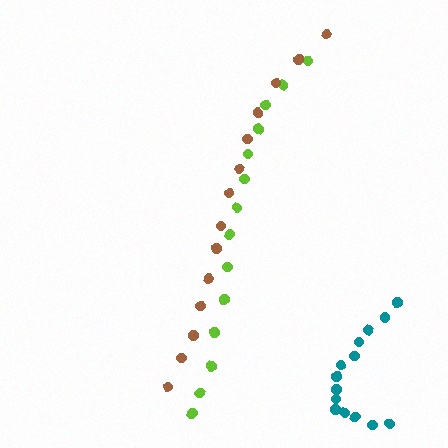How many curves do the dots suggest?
There are 3 distinct paths.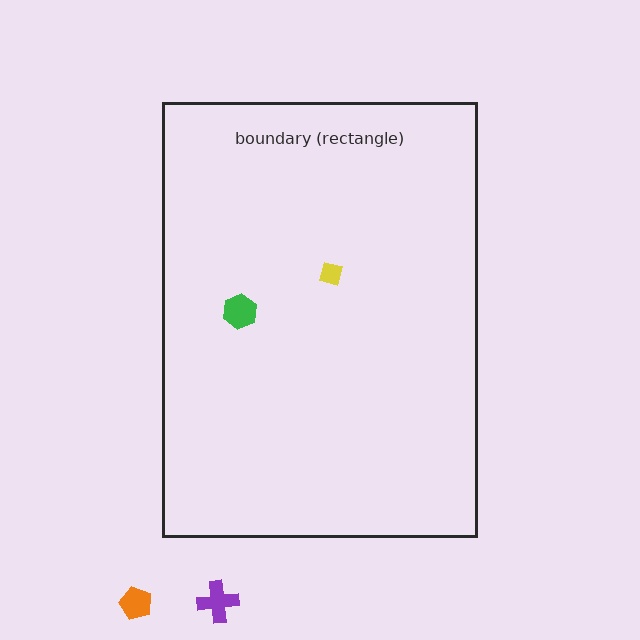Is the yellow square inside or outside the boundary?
Inside.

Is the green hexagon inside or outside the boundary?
Inside.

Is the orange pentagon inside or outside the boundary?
Outside.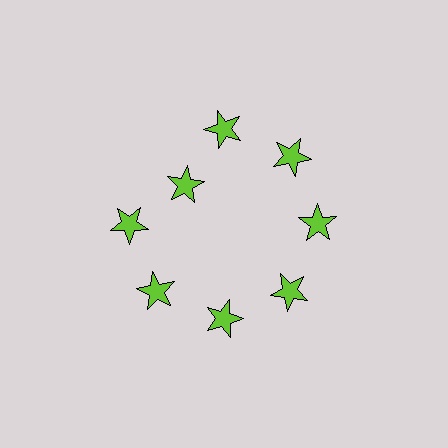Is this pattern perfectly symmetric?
No. The 8 lime stars are arranged in a ring, but one element near the 10 o'clock position is pulled inward toward the center, breaking the 8-fold rotational symmetry.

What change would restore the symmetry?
The symmetry would be restored by moving it outward, back onto the ring so that all 8 stars sit at equal angles and equal distance from the center.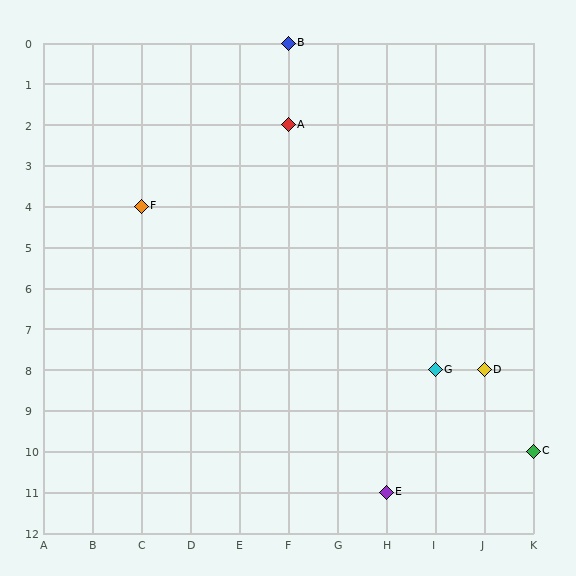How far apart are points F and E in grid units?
Points F and E are 5 columns and 7 rows apart (about 8.6 grid units diagonally).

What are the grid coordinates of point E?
Point E is at grid coordinates (H, 11).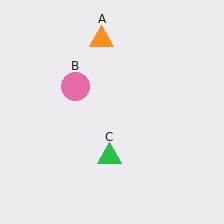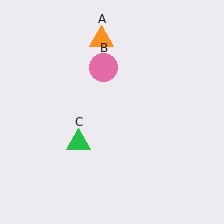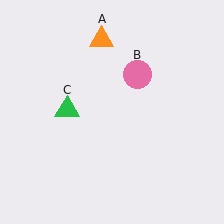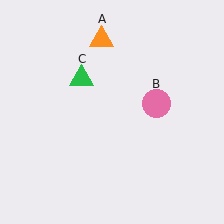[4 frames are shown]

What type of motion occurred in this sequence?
The pink circle (object B), green triangle (object C) rotated clockwise around the center of the scene.